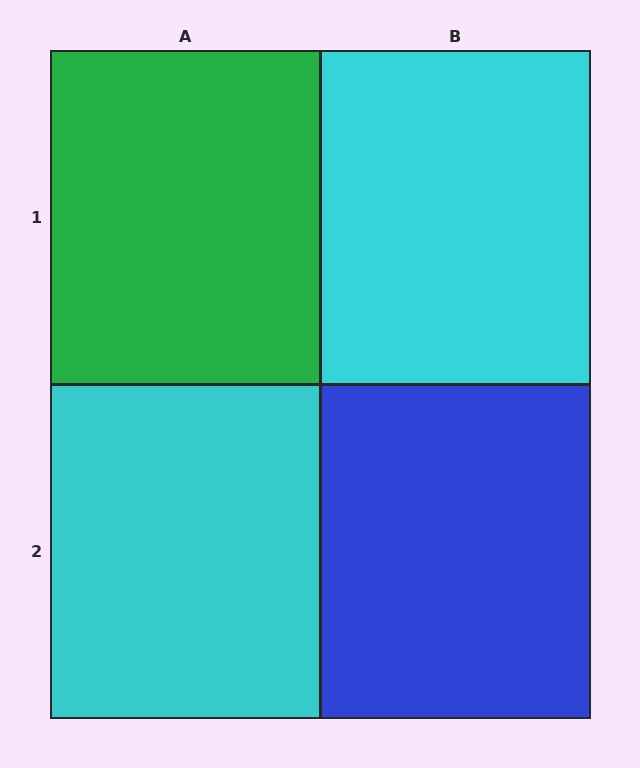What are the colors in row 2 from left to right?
Cyan, blue.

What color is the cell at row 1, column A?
Green.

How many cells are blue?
1 cell is blue.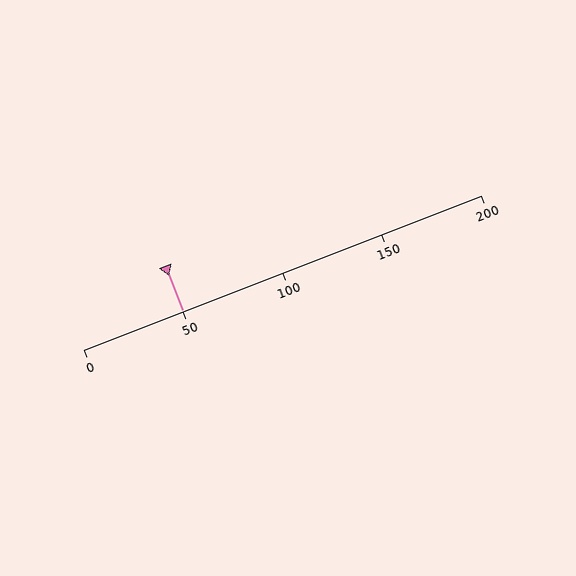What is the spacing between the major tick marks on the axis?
The major ticks are spaced 50 apart.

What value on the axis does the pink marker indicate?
The marker indicates approximately 50.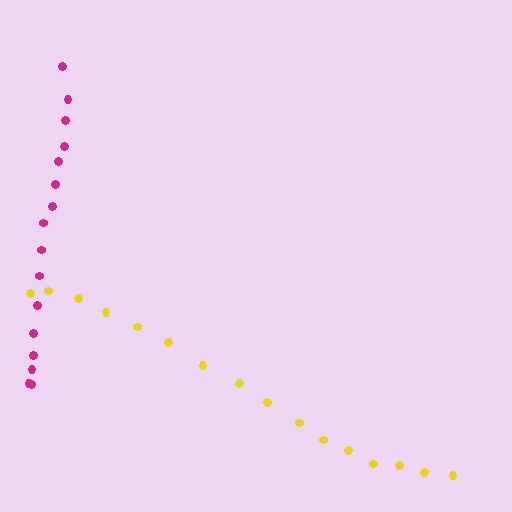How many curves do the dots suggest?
There are 2 distinct paths.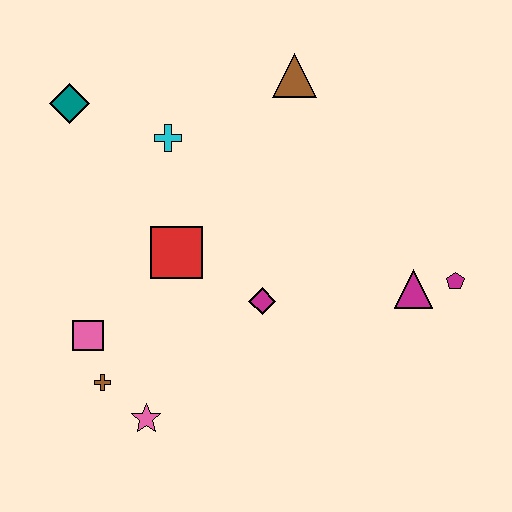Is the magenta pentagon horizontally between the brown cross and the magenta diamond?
No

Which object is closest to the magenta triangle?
The magenta pentagon is closest to the magenta triangle.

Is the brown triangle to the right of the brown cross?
Yes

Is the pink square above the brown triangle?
No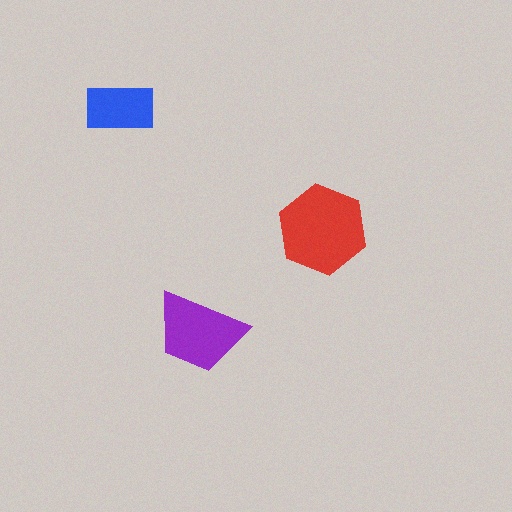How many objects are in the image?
There are 3 objects in the image.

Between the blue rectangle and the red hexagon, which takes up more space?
The red hexagon.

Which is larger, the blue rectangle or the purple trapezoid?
The purple trapezoid.